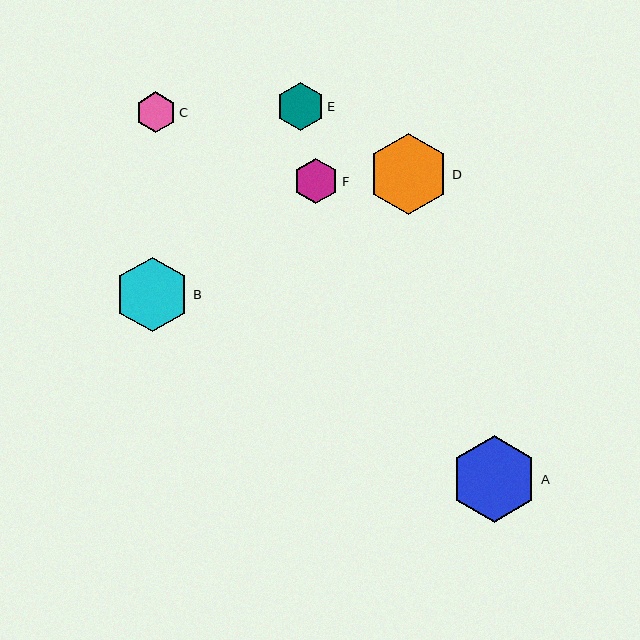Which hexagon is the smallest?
Hexagon C is the smallest with a size of approximately 41 pixels.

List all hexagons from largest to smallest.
From largest to smallest: A, D, B, E, F, C.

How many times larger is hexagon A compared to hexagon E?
Hexagon A is approximately 1.8 times the size of hexagon E.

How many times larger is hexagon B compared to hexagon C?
Hexagon B is approximately 1.8 times the size of hexagon C.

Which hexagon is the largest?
Hexagon A is the largest with a size of approximately 87 pixels.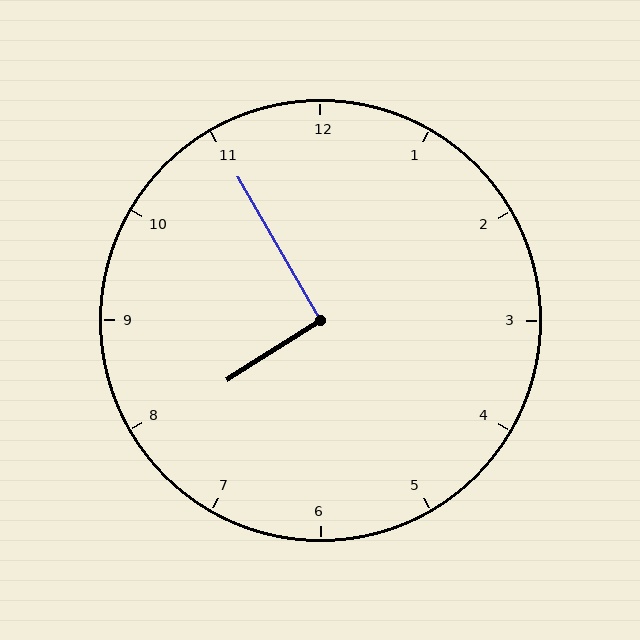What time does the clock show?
7:55.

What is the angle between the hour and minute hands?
Approximately 92 degrees.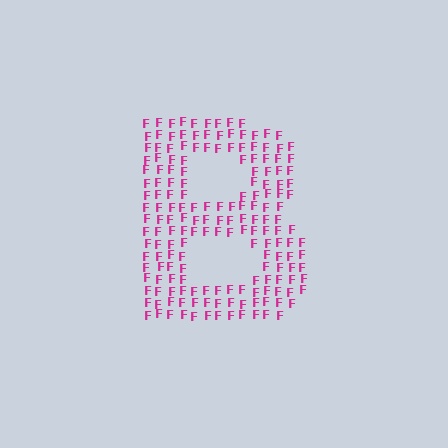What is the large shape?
The large shape is the letter B.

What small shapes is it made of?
It is made of small letter F's.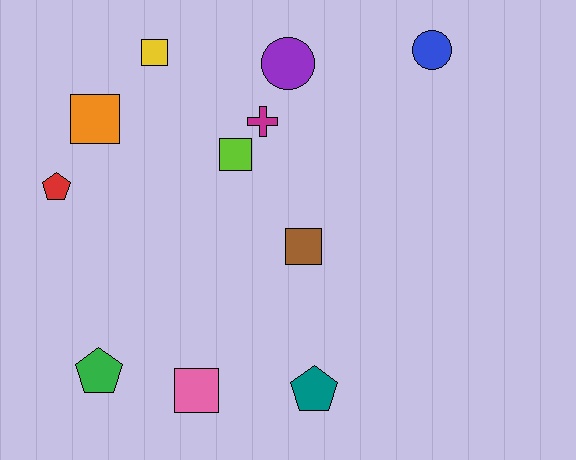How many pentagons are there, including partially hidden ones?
There are 3 pentagons.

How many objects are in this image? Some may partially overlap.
There are 11 objects.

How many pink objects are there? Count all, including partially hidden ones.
There is 1 pink object.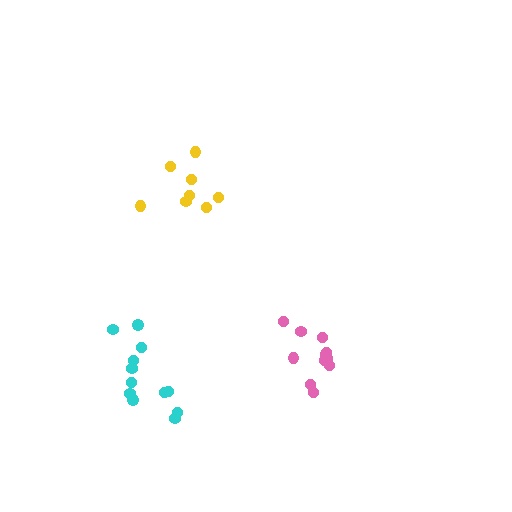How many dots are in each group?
Group 1: 12 dots, Group 2: 8 dots, Group 3: 11 dots (31 total).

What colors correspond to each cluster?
The clusters are colored: cyan, yellow, pink.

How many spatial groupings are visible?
There are 3 spatial groupings.